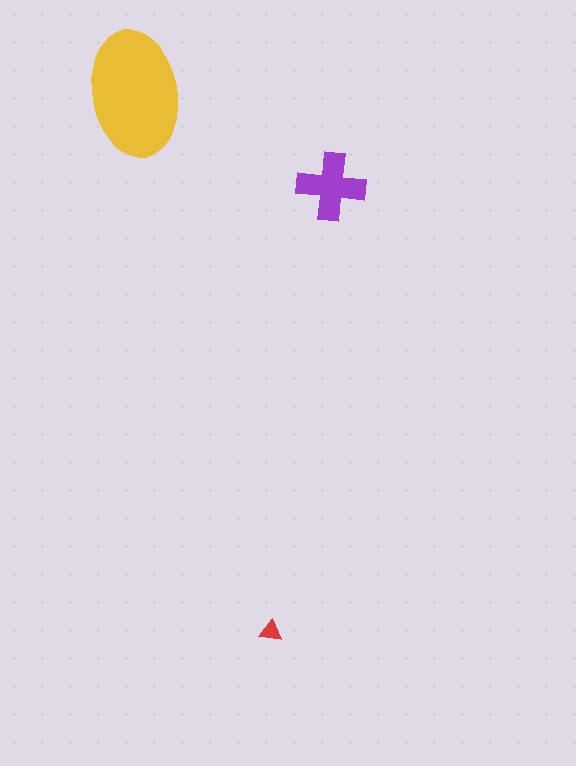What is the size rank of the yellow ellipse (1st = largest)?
1st.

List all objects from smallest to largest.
The red triangle, the purple cross, the yellow ellipse.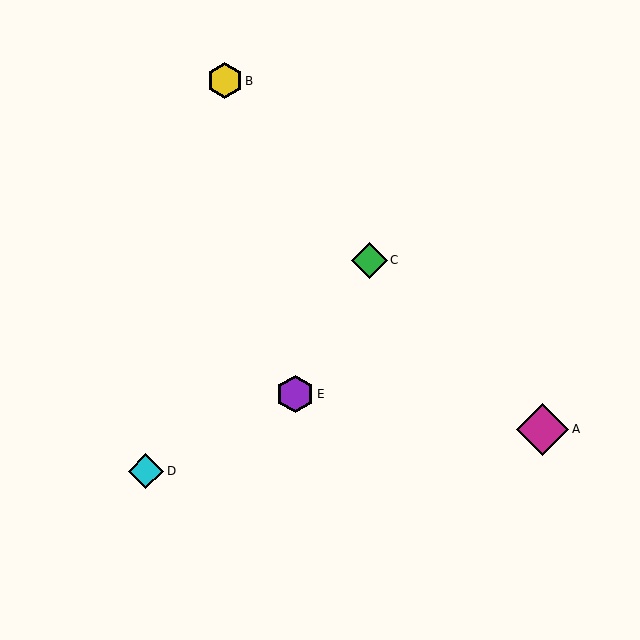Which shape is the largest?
The magenta diamond (labeled A) is the largest.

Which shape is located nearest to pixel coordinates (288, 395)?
The purple hexagon (labeled E) at (295, 394) is nearest to that location.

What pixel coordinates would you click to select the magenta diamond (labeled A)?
Click at (543, 429) to select the magenta diamond A.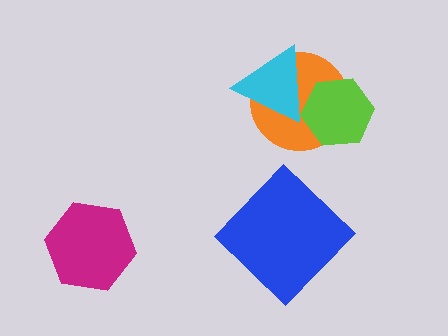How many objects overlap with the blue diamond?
0 objects overlap with the blue diamond.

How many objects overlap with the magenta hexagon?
0 objects overlap with the magenta hexagon.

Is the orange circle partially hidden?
Yes, it is partially covered by another shape.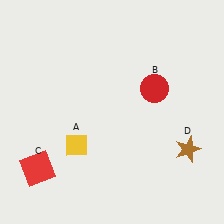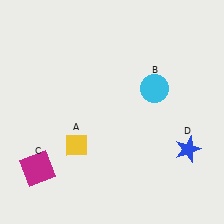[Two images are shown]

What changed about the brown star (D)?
In Image 1, D is brown. In Image 2, it changed to blue.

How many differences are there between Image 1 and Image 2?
There are 3 differences between the two images.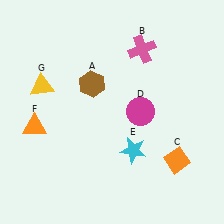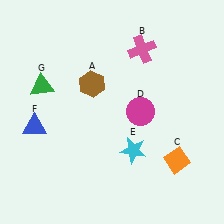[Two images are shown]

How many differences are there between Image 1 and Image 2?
There are 2 differences between the two images.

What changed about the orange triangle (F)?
In Image 1, F is orange. In Image 2, it changed to blue.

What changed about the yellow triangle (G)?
In Image 1, G is yellow. In Image 2, it changed to green.